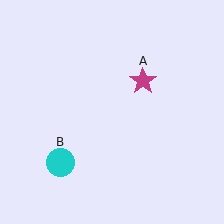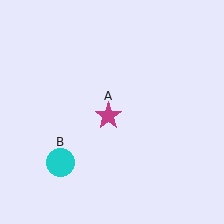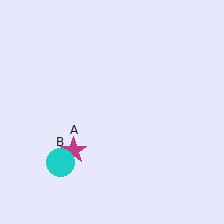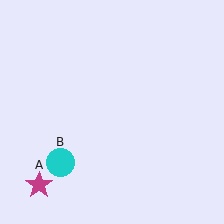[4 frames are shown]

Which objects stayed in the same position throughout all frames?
Cyan circle (object B) remained stationary.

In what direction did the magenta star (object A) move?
The magenta star (object A) moved down and to the left.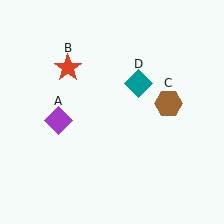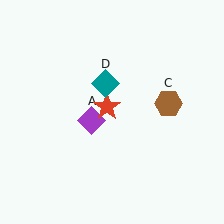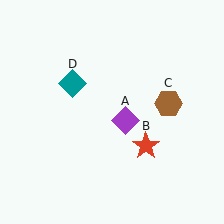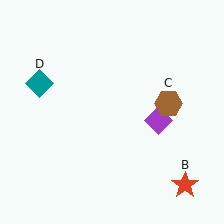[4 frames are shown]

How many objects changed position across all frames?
3 objects changed position: purple diamond (object A), red star (object B), teal diamond (object D).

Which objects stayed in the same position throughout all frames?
Brown hexagon (object C) remained stationary.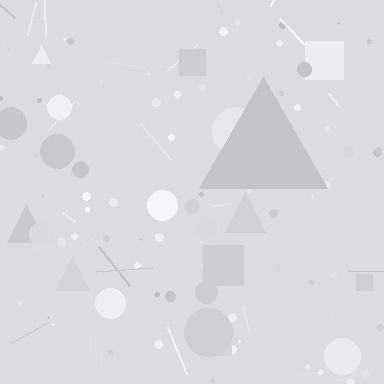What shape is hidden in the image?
A triangle is hidden in the image.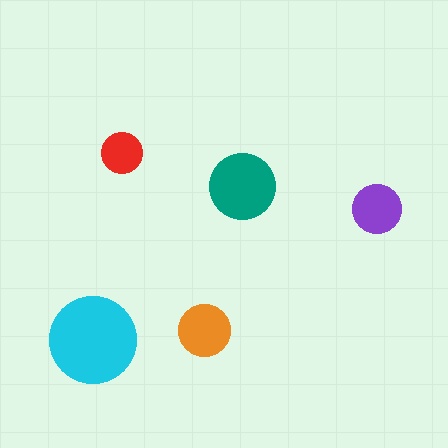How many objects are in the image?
There are 5 objects in the image.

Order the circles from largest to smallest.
the cyan one, the teal one, the orange one, the purple one, the red one.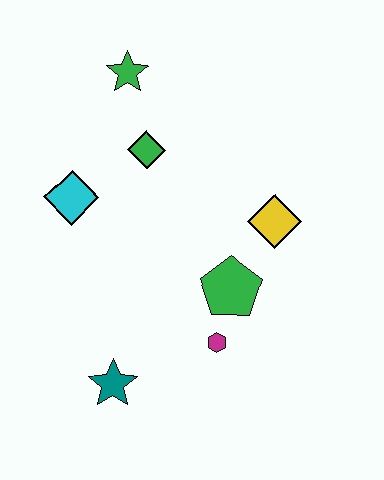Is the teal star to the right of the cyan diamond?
Yes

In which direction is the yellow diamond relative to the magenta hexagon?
The yellow diamond is above the magenta hexagon.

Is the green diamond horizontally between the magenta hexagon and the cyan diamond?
Yes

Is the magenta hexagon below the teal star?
No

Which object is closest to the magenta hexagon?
The green pentagon is closest to the magenta hexagon.